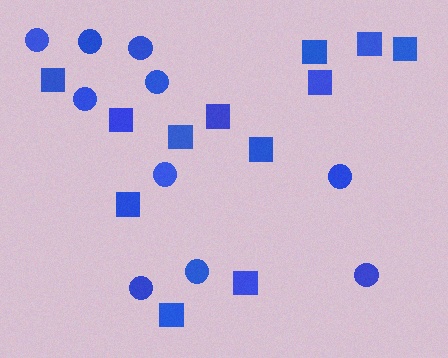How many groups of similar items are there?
There are 2 groups: one group of squares (12) and one group of circles (10).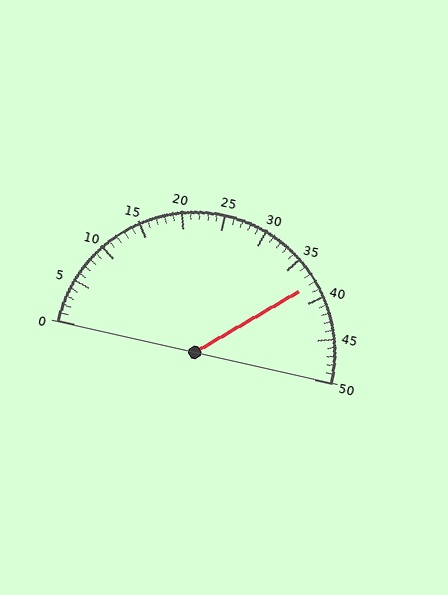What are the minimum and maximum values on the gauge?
The gauge ranges from 0 to 50.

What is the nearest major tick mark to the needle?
The nearest major tick mark is 40.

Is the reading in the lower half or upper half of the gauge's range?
The reading is in the upper half of the range (0 to 50).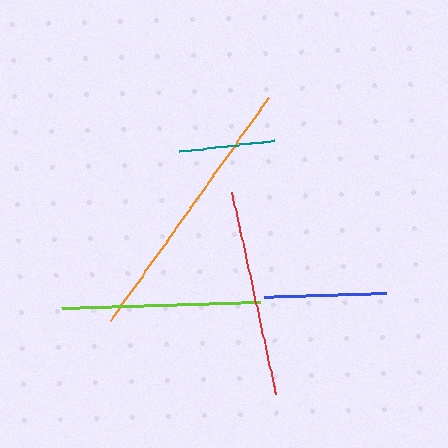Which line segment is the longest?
The orange line is the longest at approximately 274 pixels.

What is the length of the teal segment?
The teal segment is approximately 96 pixels long.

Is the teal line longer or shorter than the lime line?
The lime line is longer than the teal line.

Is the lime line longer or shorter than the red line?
The red line is longer than the lime line.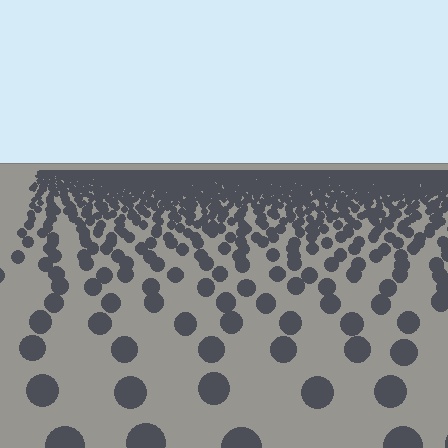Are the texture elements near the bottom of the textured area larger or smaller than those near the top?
Larger. Near the bottom, elements are closer to the viewer and appear at a bigger on-screen size.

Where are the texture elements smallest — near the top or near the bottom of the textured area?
Near the top.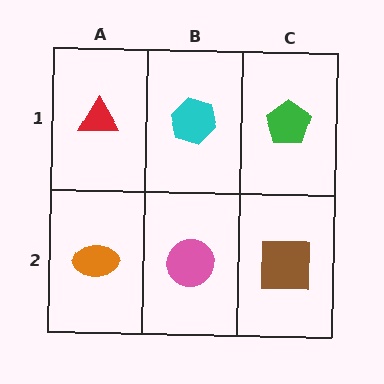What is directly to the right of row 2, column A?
A pink circle.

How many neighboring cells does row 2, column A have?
2.